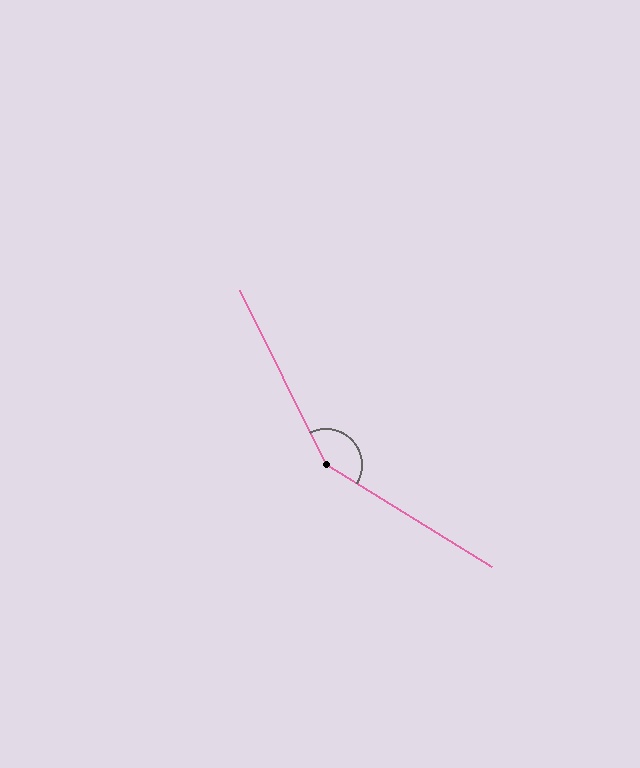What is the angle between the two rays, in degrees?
Approximately 148 degrees.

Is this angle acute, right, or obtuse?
It is obtuse.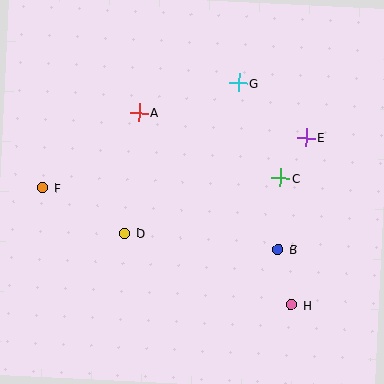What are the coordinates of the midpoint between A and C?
The midpoint between A and C is at (210, 145).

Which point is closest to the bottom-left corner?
Point D is closest to the bottom-left corner.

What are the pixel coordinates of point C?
Point C is at (280, 178).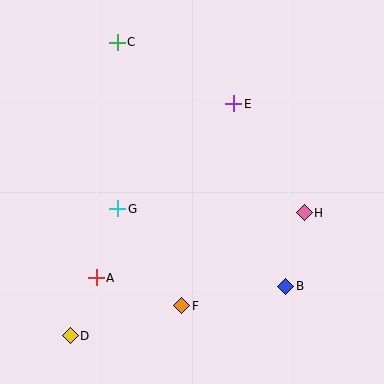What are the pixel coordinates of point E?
Point E is at (234, 104).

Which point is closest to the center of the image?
Point G at (118, 209) is closest to the center.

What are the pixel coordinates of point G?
Point G is at (118, 209).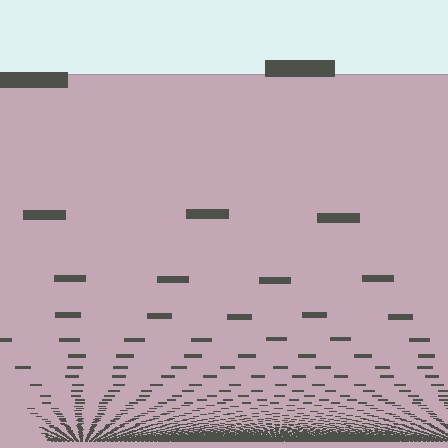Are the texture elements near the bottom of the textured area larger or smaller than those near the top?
Smaller. The gradient is inverted — elements near the bottom are smaller and denser.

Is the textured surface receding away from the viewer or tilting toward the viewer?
The surface appears to tilt toward the viewer. Texture elements get larger and sparser toward the top.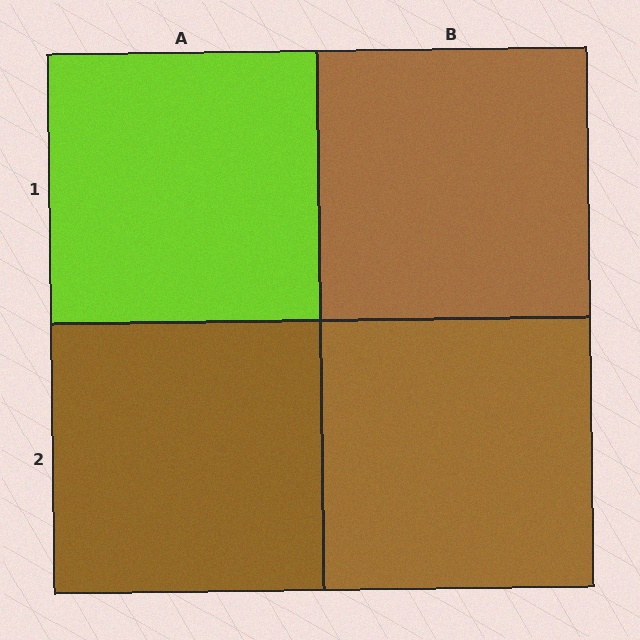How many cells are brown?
3 cells are brown.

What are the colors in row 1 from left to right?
Lime, brown.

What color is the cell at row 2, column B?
Brown.